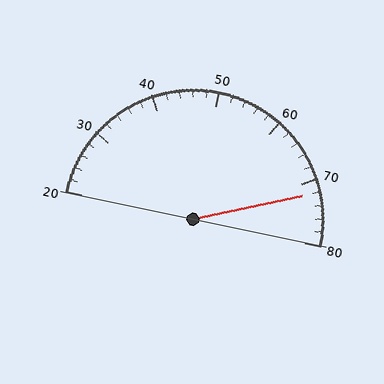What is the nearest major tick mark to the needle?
The nearest major tick mark is 70.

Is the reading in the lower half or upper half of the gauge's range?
The reading is in the upper half of the range (20 to 80).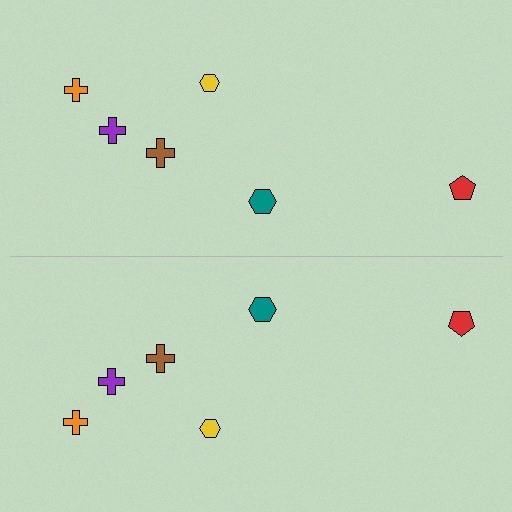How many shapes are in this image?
There are 12 shapes in this image.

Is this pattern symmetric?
Yes, this pattern has bilateral (reflection) symmetry.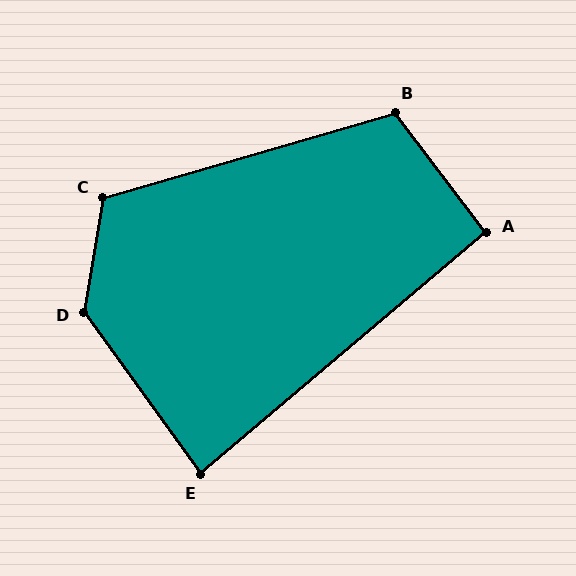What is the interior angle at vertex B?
Approximately 111 degrees (obtuse).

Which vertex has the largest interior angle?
D, at approximately 135 degrees.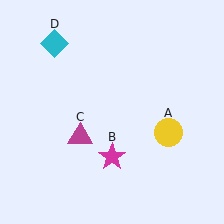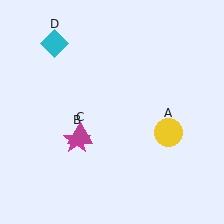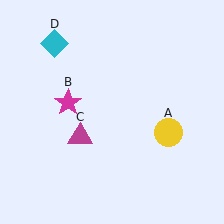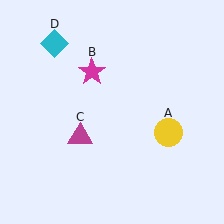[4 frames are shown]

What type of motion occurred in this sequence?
The magenta star (object B) rotated clockwise around the center of the scene.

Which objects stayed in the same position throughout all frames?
Yellow circle (object A) and magenta triangle (object C) and cyan diamond (object D) remained stationary.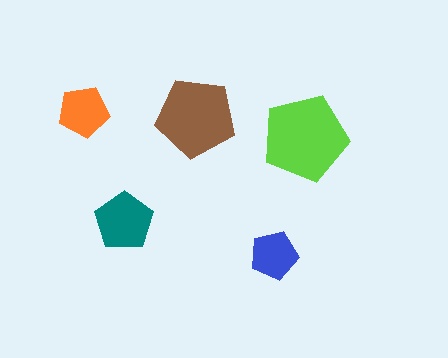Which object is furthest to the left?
The orange pentagon is leftmost.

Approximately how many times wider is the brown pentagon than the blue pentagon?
About 1.5 times wider.